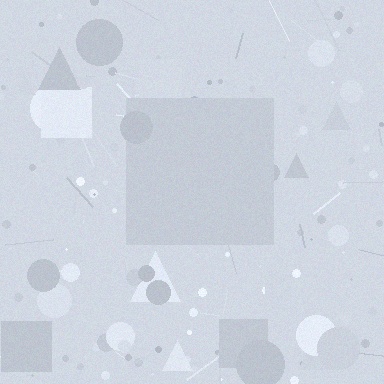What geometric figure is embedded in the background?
A square is embedded in the background.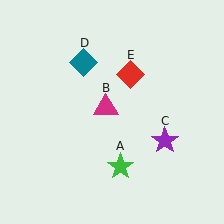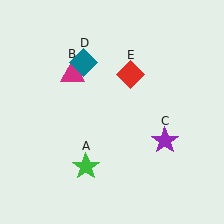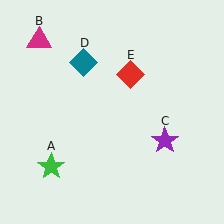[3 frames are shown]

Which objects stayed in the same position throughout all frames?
Purple star (object C) and teal diamond (object D) and red diamond (object E) remained stationary.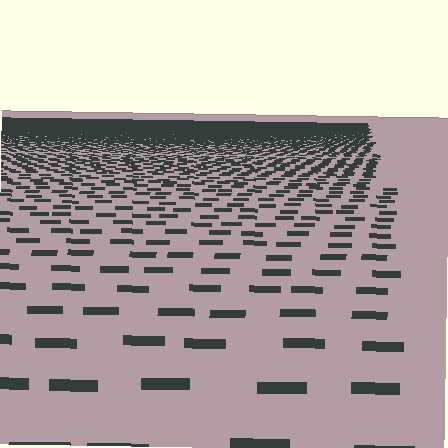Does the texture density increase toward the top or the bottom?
Density increases toward the top.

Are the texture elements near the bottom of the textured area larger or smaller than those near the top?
Larger. Near the bottom, elements are closer to the viewer and appear at a bigger on-screen size.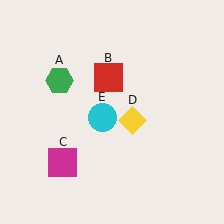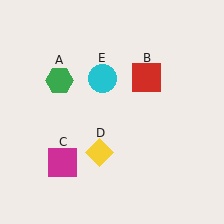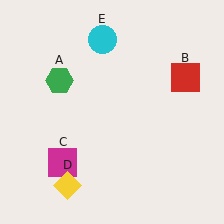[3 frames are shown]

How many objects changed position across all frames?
3 objects changed position: red square (object B), yellow diamond (object D), cyan circle (object E).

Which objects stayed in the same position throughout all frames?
Green hexagon (object A) and magenta square (object C) remained stationary.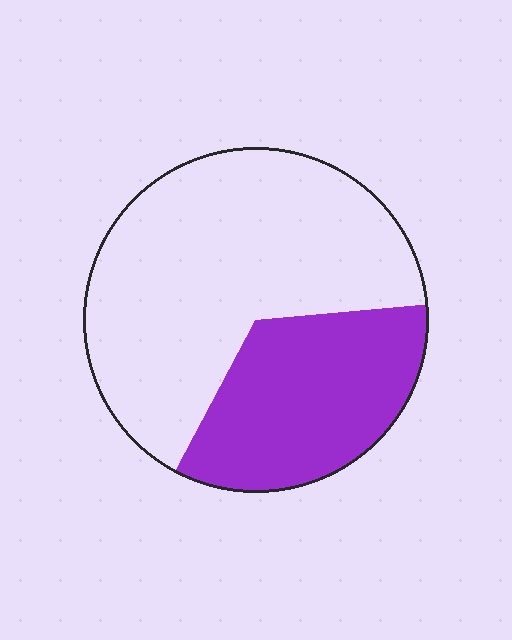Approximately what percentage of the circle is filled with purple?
Approximately 35%.